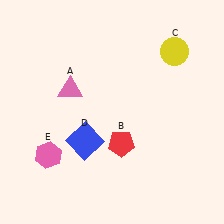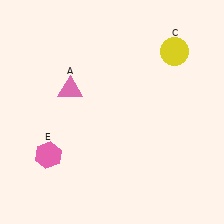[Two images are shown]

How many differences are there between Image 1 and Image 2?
There are 2 differences between the two images.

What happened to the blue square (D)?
The blue square (D) was removed in Image 2. It was in the bottom-left area of Image 1.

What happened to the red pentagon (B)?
The red pentagon (B) was removed in Image 2. It was in the bottom-right area of Image 1.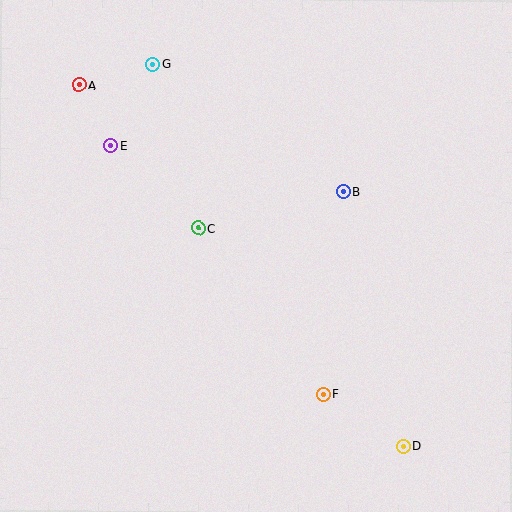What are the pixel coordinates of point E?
Point E is at (111, 145).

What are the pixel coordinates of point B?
Point B is at (343, 191).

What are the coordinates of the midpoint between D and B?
The midpoint between D and B is at (373, 319).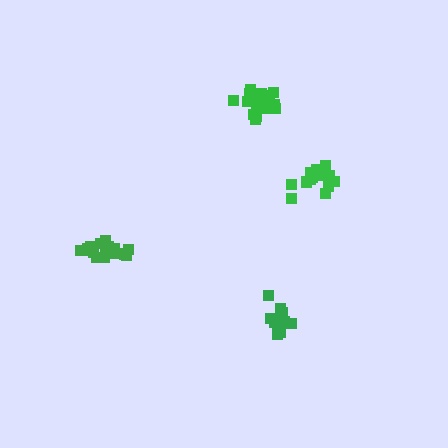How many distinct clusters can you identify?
There are 4 distinct clusters.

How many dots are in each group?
Group 1: 15 dots, Group 2: 18 dots, Group 3: 19 dots, Group 4: 17 dots (69 total).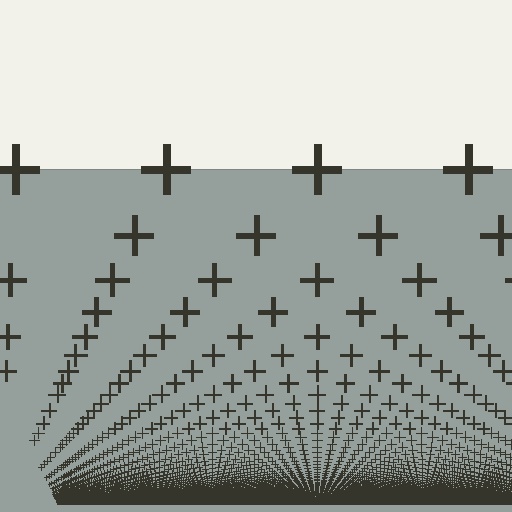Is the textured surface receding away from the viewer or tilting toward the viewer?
The surface appears to tilt toward the viewer. Texture elements get larger and sparser toward the top.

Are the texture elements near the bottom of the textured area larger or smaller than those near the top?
Smaller. The gradient is inverted — elements near the bottom are smaller and denser.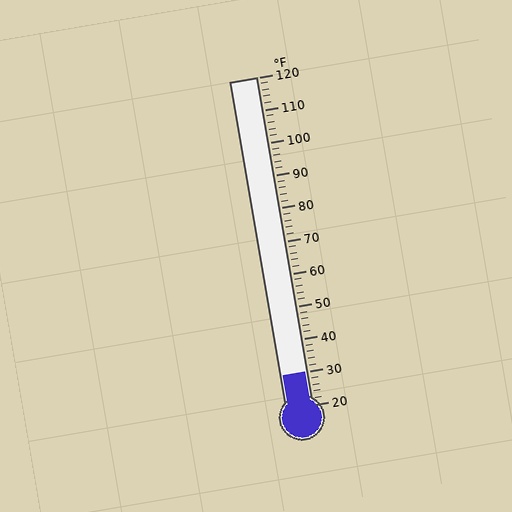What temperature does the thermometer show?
The thermometer shows approximately 30°F.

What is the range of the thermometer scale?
The thermometer scale ranges from 20°F to 120°F.